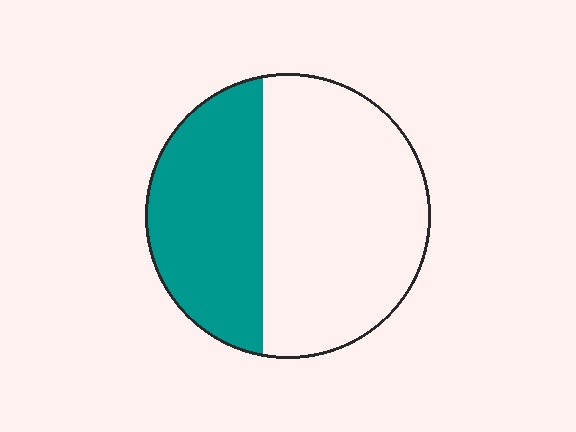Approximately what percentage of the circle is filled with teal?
Approximately 40%.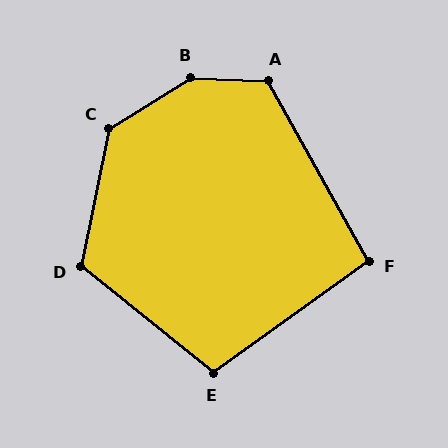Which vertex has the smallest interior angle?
F, at approximately 97 degrees.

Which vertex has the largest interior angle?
B, at approximately 146 degrees.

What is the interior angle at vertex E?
Approximately 106 degrees (obtuse).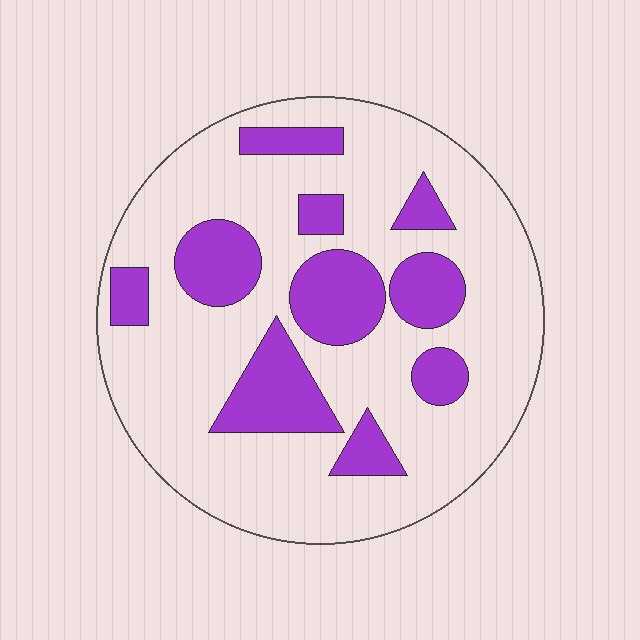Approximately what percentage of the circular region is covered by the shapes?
Approximately 25%.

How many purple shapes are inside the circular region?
10.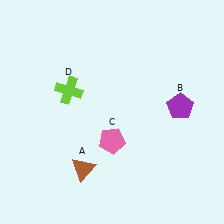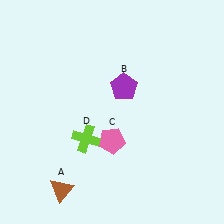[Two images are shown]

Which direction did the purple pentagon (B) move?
The purple pentagon (B) moved left.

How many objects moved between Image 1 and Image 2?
3 objects moved between the two images.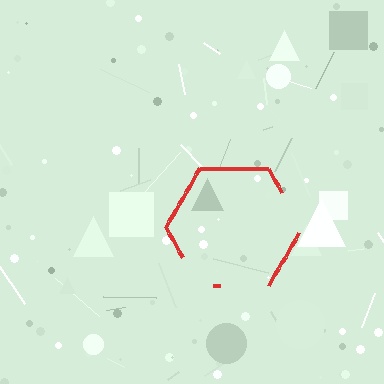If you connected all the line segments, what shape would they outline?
They would outline a hexagon.